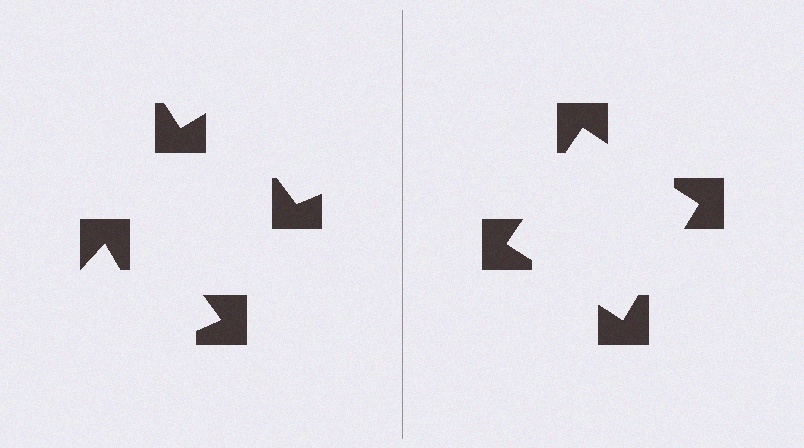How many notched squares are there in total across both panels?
8 — 4 on each side.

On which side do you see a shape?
An illusory square appears on the right side. On the left side the wedge cuts are rotated, so no coherent shape forms.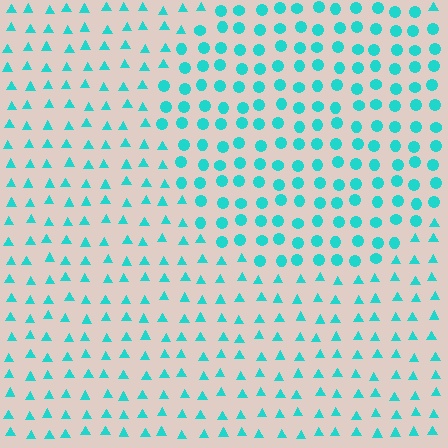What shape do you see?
I see a circle.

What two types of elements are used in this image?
The image uses circles inside the circle region and triangles outside it.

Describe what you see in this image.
The image is filled with small cyan elements arranged in a uniform grid. A circle-shaped region contains circles, while the surrounding area contains triangles. The boundary is defined purely by the change in element shape.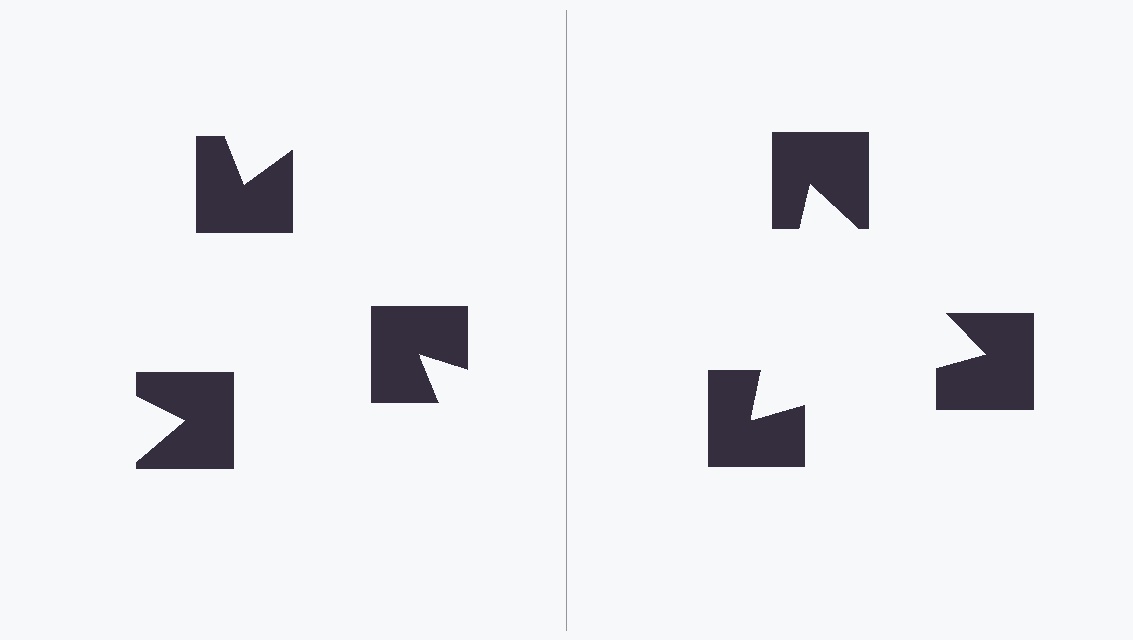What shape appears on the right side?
An illusory triangle.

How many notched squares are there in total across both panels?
6 — 3 on each side.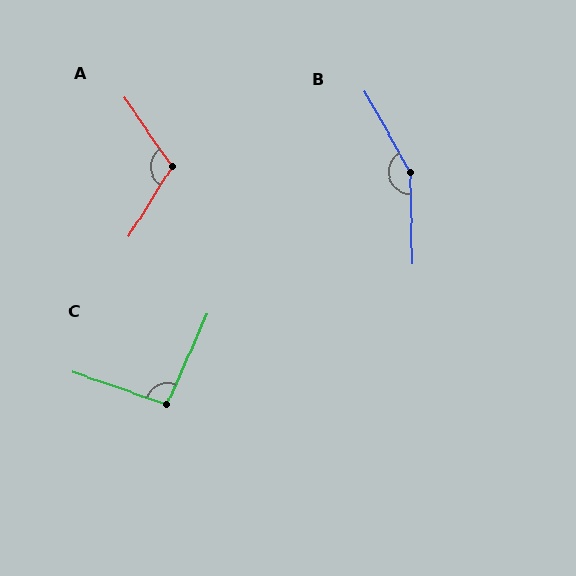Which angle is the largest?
B, at approximately 152 degrees.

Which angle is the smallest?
C, at approximately 95 degrees.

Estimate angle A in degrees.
Approximately 114 degrees.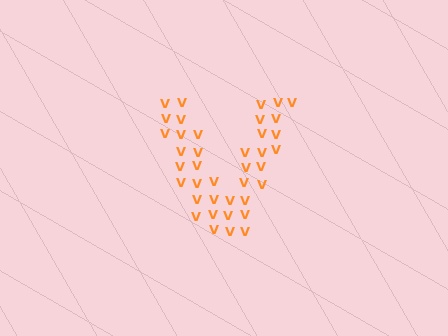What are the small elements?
The small elements are letter V's.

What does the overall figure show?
The overall figure shows the letter V.